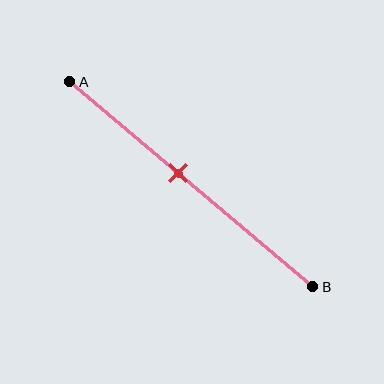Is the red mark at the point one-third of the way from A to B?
No, the mark is at about 45% from A, not at the 33% one-third point.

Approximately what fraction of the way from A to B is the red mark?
The red mark is approximately 45% of the way from A to B.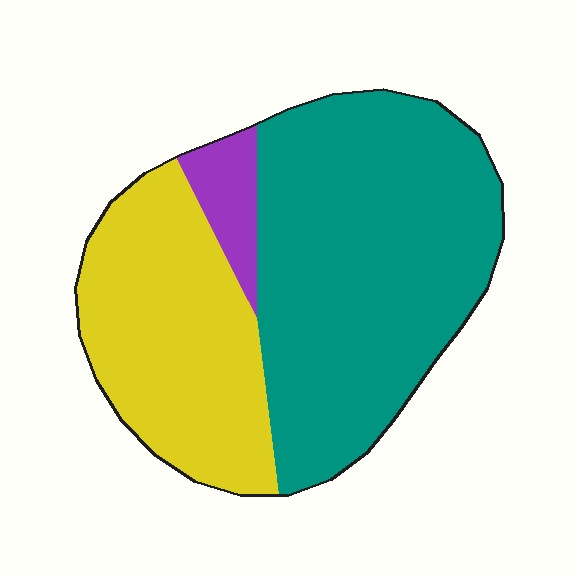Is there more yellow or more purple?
Yellow.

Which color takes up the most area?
Teal, at roughly 60%.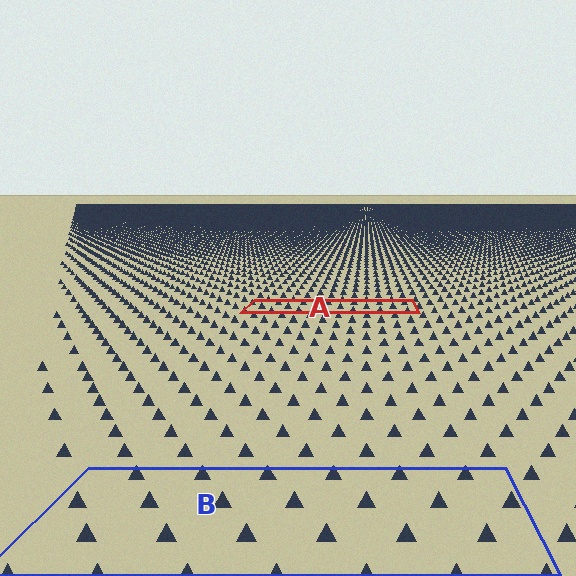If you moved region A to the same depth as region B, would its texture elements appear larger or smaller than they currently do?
They would appear larger. At a closer depth, the same texture elements are projected at a bigger on-screen size.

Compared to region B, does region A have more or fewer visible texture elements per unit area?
Region A has more texture elements per unit area — they are packed more densely because it is farther away.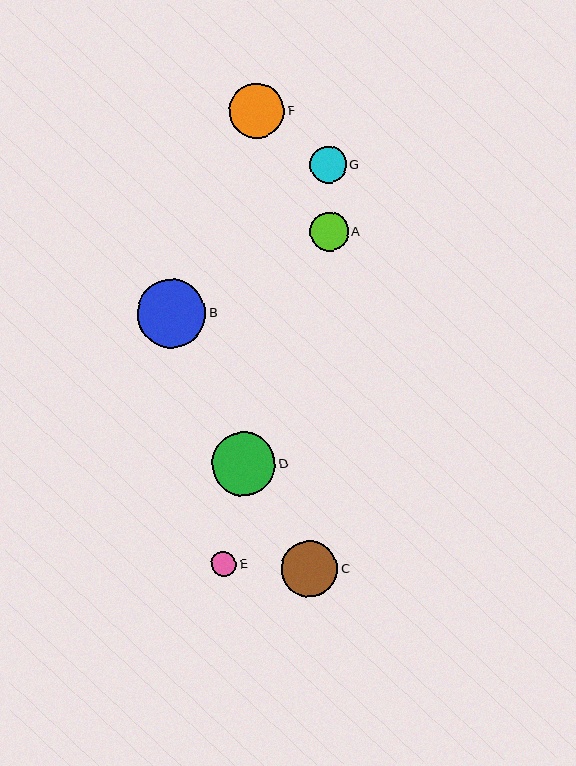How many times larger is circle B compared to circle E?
Circle B is approximately 2.7 times the size of circle E.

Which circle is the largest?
Circle B is the largest with a size of approximately 69 pixels.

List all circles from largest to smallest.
From largest to smallest: B, D, C, F, A, G, E.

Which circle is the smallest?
Circle E is the smallest with a size of approximately 25 pixels.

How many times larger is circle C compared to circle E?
Circle C is approximately 2.2 times the size of circle E.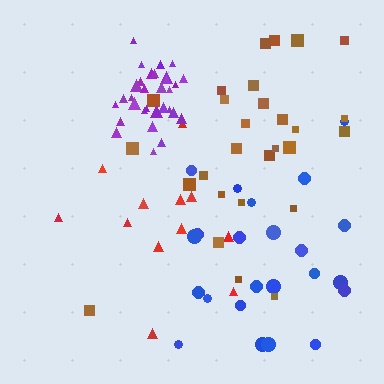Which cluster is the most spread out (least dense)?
Blue.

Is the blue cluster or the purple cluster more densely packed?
Purple.